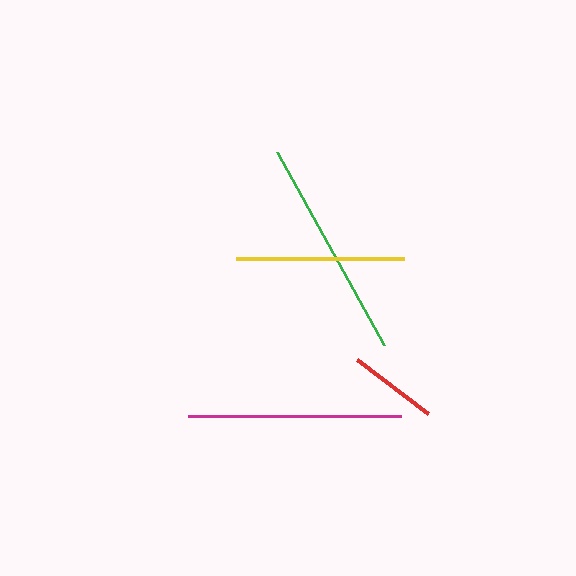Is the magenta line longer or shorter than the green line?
The green line is longer than the magenta line.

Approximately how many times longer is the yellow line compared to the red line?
The yellow line is approximately 1.9 times the length of the red line.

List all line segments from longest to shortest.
From longest to shortest: green, magenta, yellow, red.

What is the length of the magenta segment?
The magenta segment is approximately 213 pixels long.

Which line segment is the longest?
The green line is the longest at approximately 221 pixels.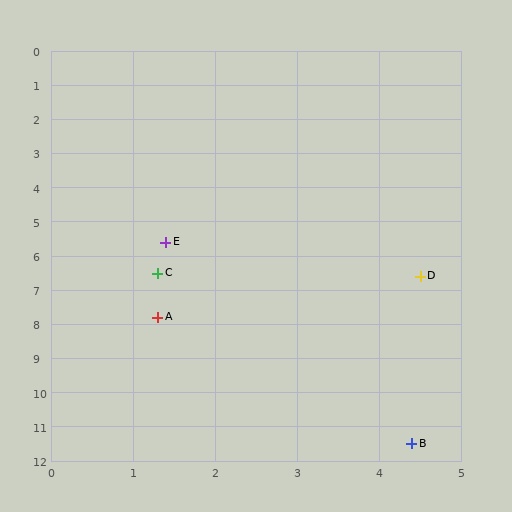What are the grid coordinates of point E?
Point E is at approximately (1.4, 5.6).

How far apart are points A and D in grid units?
Points A and D are about 3.4 grid units apart.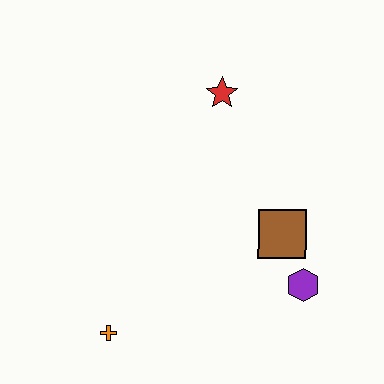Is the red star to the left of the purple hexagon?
Yes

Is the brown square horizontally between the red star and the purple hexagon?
Yes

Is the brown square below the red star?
Yes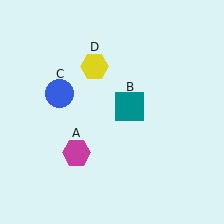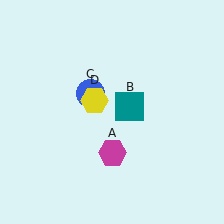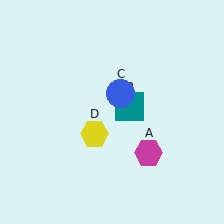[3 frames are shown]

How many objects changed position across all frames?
3 objects changed position: magenta hexagon (object A), blue circle (object C), yellow hexagon (object D).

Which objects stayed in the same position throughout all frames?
Teal square (object B) remained stationary.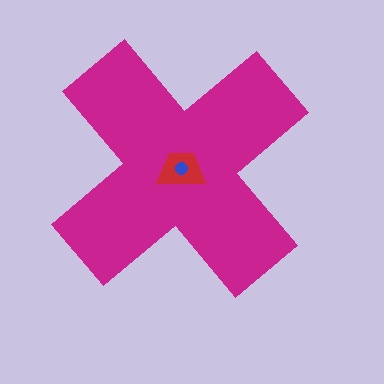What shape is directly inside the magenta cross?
The red trapezoid.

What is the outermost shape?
The magenta cross.